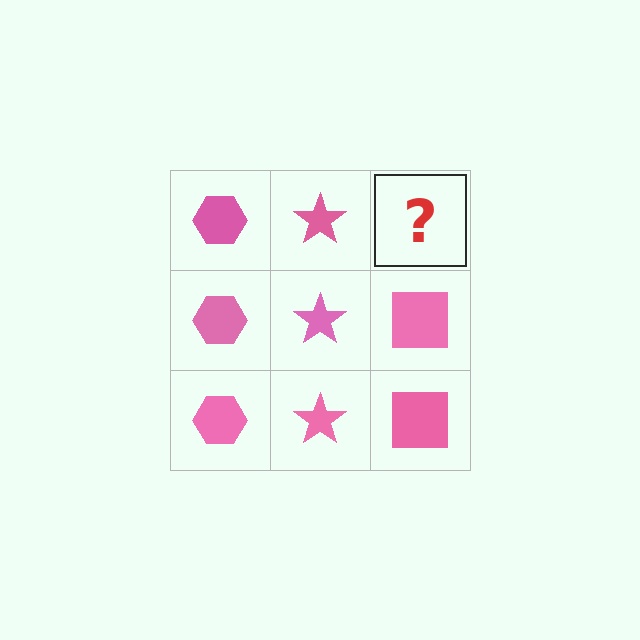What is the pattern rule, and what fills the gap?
The rule is that each column has a consistent shape. The gap should be filled with a pink square.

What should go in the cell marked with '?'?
The missing cell should contain a pink square.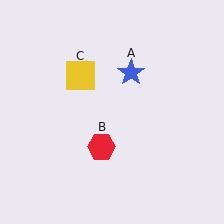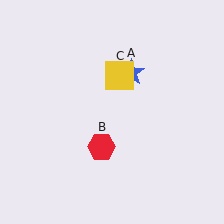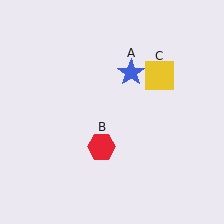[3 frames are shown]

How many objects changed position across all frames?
1 object changed position: yellow square (object C).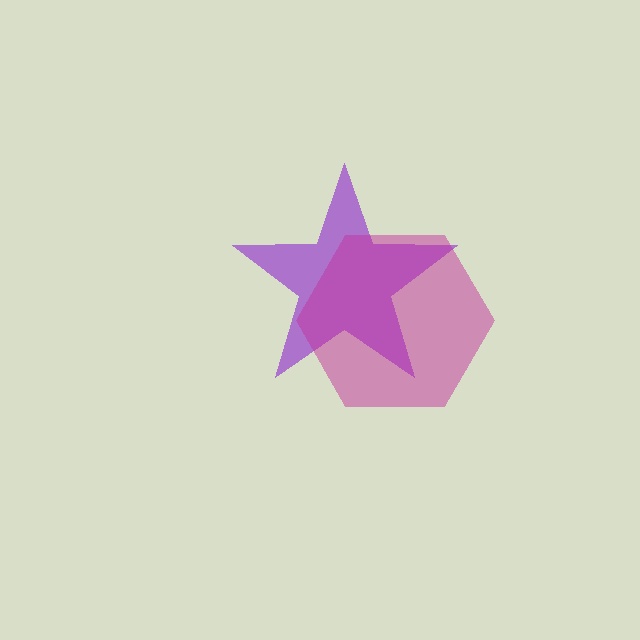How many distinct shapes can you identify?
There are 2 distinct shapes: a purple star, a magenta hexagon.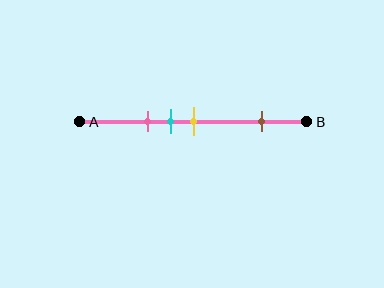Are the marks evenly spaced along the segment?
No, the marks are not evenly spaced.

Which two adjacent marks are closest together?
The cyan and yellow marks are the closest adjacent pair.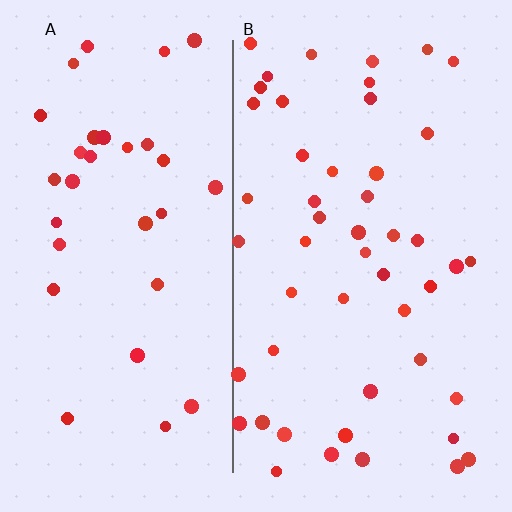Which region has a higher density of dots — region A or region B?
B (the right).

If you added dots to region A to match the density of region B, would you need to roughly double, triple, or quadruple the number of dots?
Approximately double.